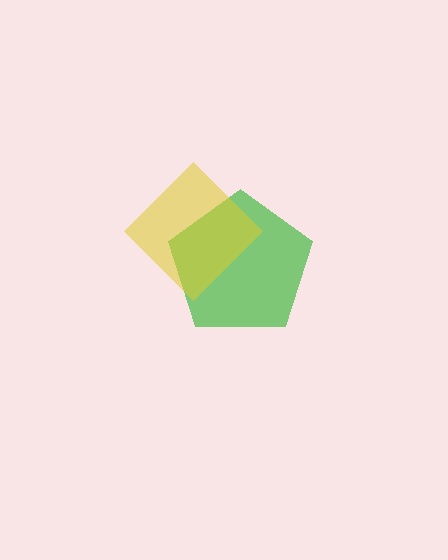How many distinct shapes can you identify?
There are 2 distinct shapes: a green pentagon, a yellow diamond.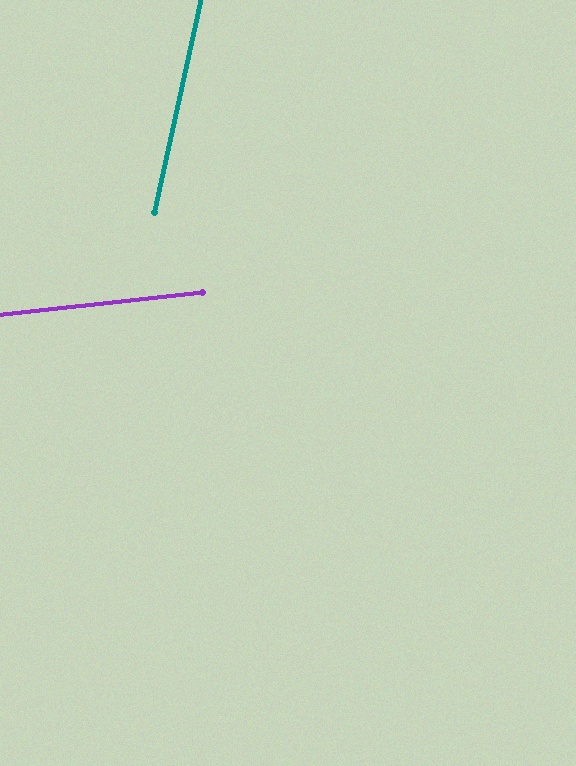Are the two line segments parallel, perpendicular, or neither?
Neither parallel nor perpendicular — they differ by about 71°.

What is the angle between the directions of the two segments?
Approximately 71 degrees.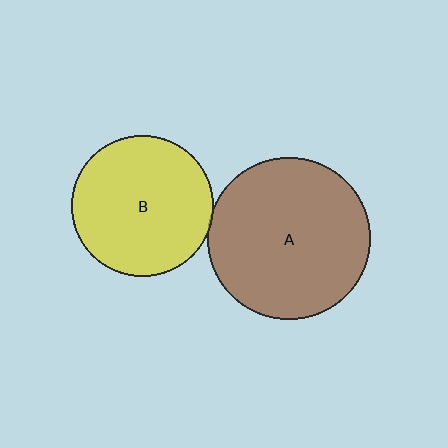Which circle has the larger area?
Circle A (brown).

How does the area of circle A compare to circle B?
Approximately 1.3 times.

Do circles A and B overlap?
Yes.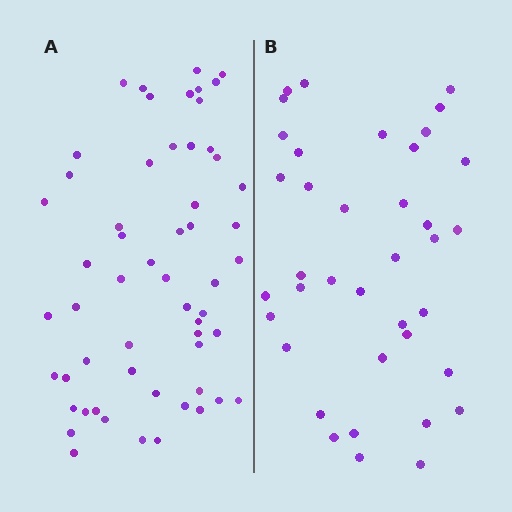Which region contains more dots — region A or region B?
Region A (the left region) has more dots.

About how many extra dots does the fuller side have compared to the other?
Region A has approximately 20 more dots than region B.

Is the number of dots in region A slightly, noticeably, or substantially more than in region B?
Region A has substantially more. The ratio is roughly 1.5 to 1.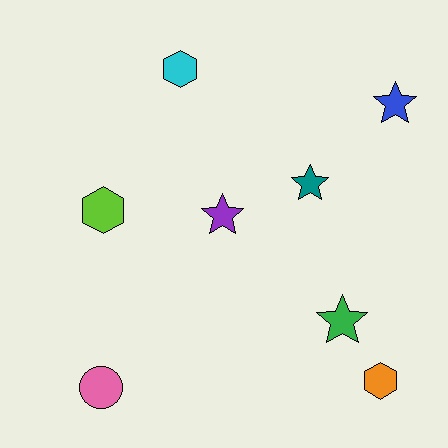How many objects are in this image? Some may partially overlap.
There are 8 objects.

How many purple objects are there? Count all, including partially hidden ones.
There is 1 purple object.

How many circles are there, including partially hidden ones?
There is 1 circle.